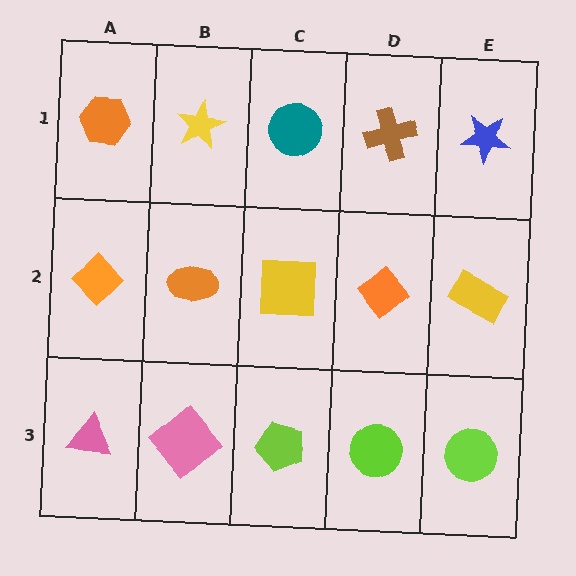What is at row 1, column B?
A yellow star.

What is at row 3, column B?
A pink diamond.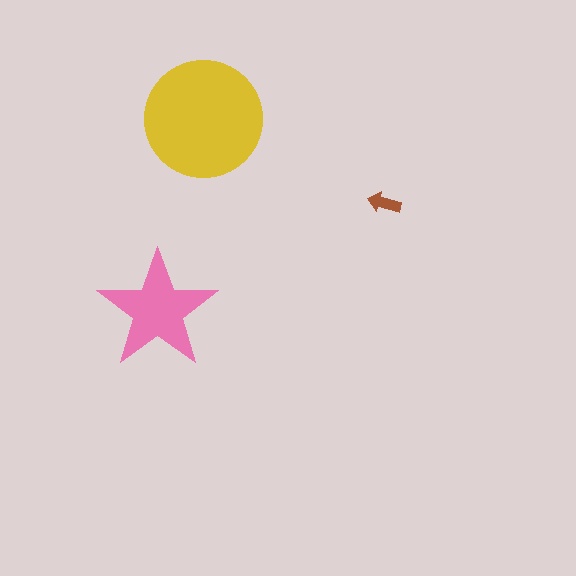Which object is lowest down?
The pink star is bottommost.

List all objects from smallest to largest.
The brown arrow, the pink star, the yellow circle.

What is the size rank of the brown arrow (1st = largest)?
3rd.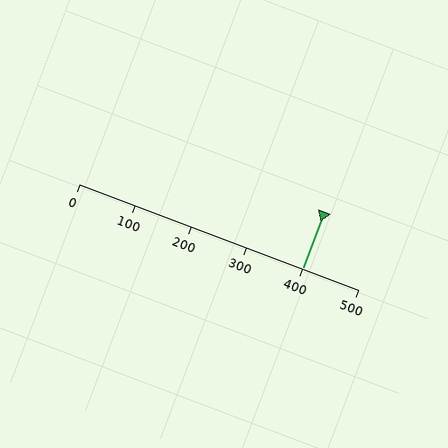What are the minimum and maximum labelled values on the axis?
The axis runs from 0 to 500.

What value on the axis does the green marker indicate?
The marker indicates approximately 400.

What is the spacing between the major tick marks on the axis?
The major ticks are spaced 100 apart.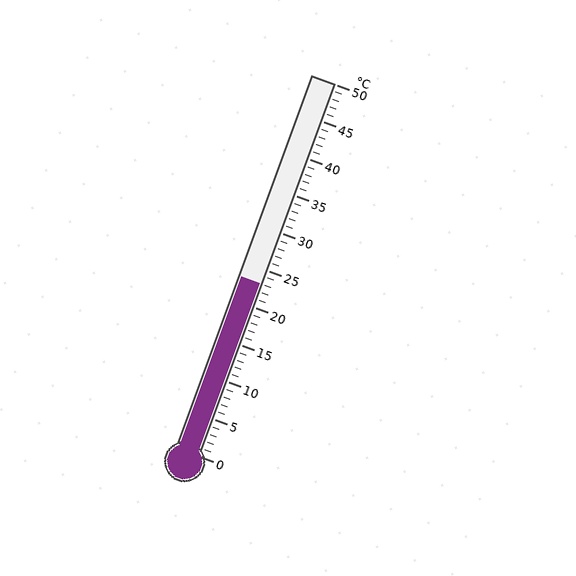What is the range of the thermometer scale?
The thermometer scale ranges from 0°C to 50°C.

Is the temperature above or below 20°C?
The temperature is above 20°C.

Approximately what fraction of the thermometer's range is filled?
The thermometer is filled to approximately 45% of its range.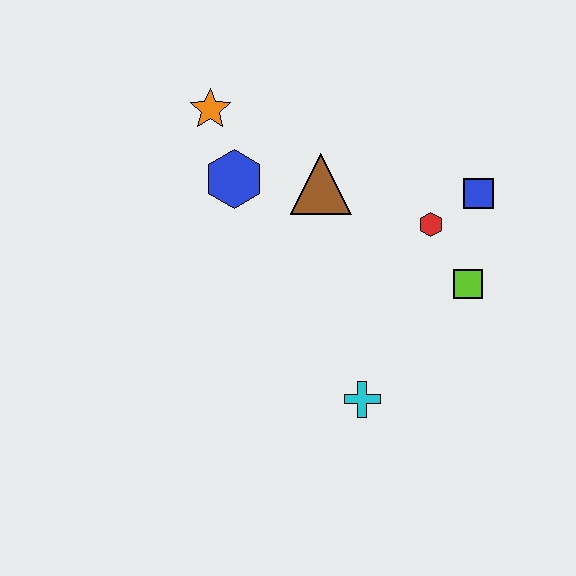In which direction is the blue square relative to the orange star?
The blue square is to the right of the orange star.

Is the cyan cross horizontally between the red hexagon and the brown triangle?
Yes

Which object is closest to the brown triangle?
The blue hexagon is closest to the brown triangle.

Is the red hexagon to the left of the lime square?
Yes